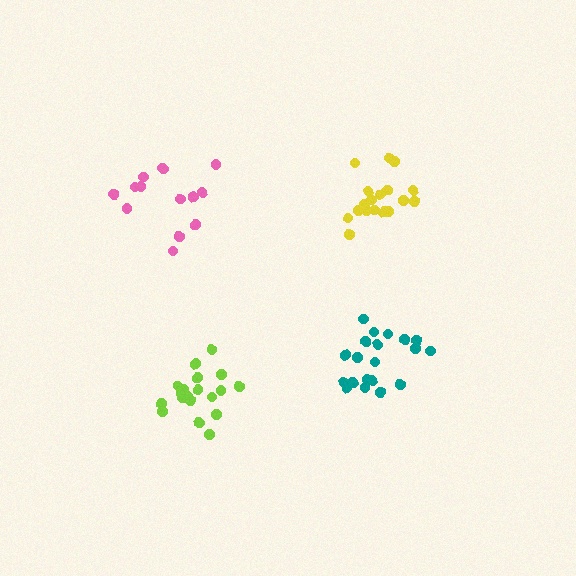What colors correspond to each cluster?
The clusters are colored: pink, teal, lime, yellow.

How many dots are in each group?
Group 1: 14 dots, Group 2: 20 dots, Group 3: 19 dots, Group 4: 19 dots (72 total).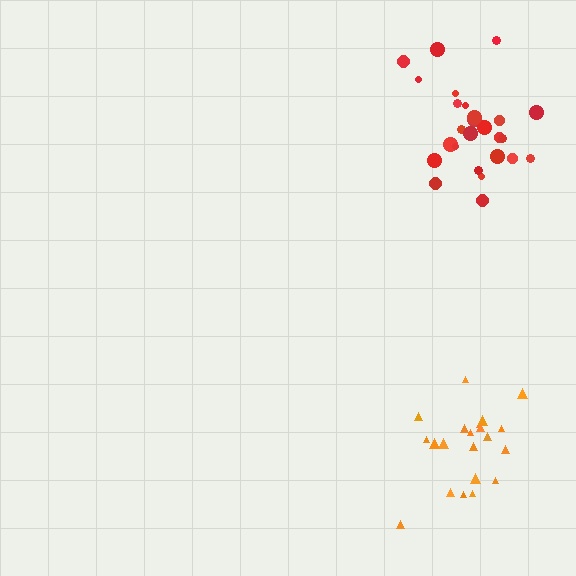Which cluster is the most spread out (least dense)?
Red.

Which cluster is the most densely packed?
Orange.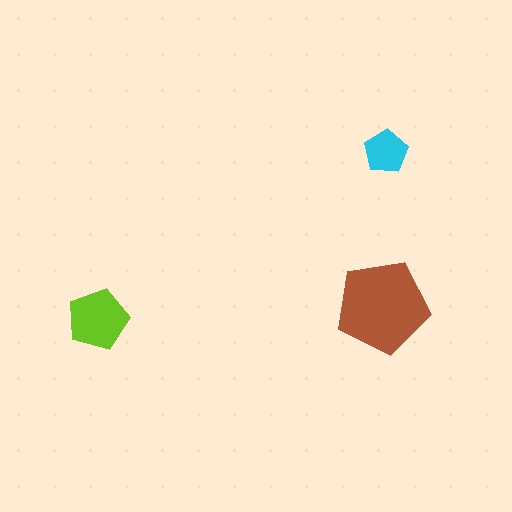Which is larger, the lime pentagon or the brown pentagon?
The brown one.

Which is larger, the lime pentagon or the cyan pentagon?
The lime one.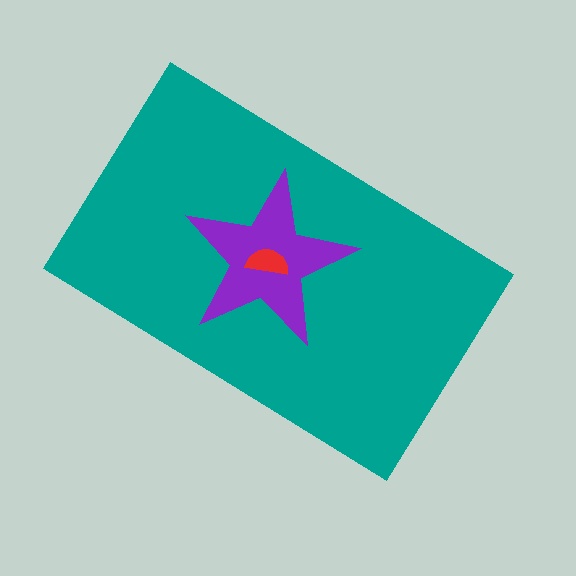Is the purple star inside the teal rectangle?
Yes.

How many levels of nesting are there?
3.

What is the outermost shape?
The teal rectangle.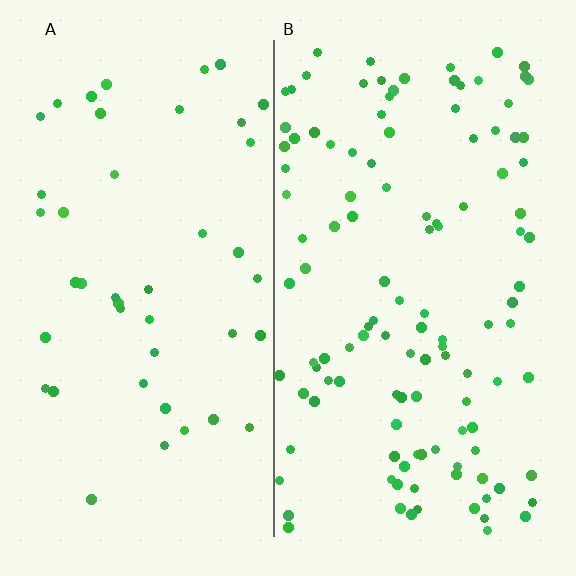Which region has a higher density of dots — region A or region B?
B (the right).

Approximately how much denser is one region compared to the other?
Approximately 2.7× — region B over region A.